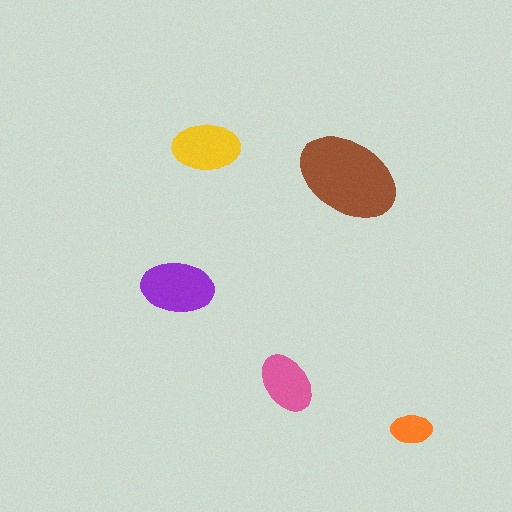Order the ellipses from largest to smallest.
the brown one, the purple one, the yellow one, the pink one, the orange one.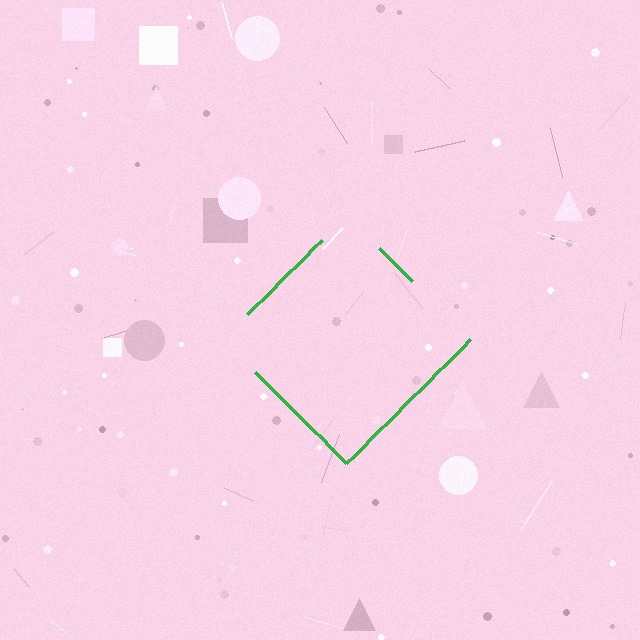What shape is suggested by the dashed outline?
The dashed outline suggests a diamond.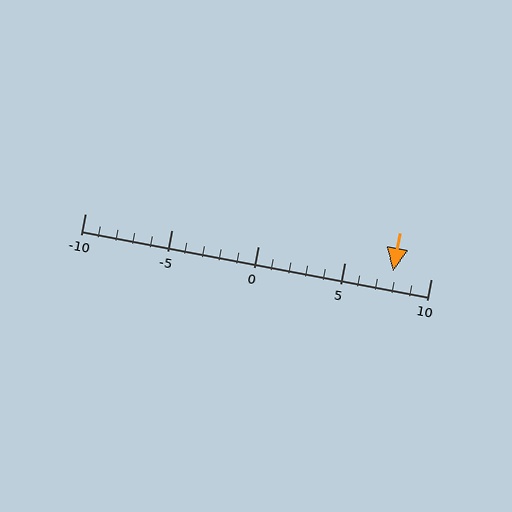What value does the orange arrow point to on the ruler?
The orange arrow points to approximately 8.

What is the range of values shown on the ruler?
The ruler shows values from -10 to 10.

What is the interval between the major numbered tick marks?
The major tick marks are spaced 5 units apart.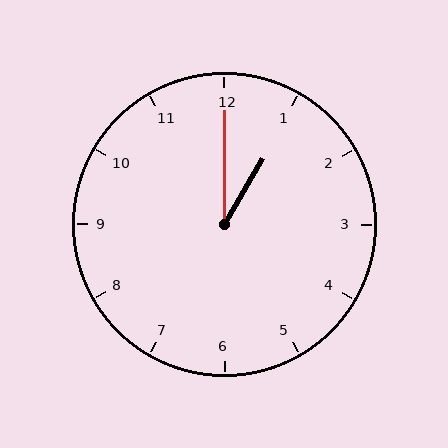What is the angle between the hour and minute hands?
Approximately 30 degrees.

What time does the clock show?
1:00.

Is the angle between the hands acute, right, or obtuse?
It is acute.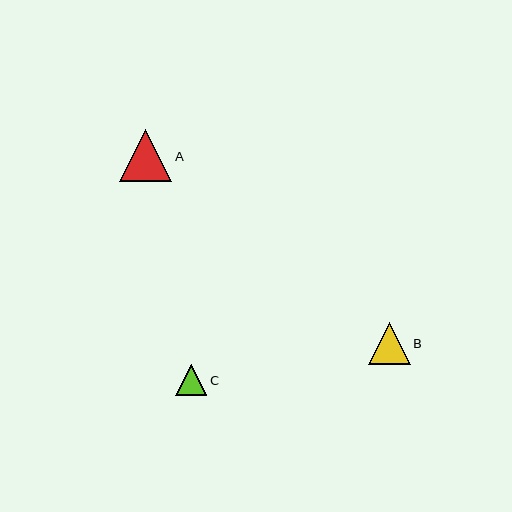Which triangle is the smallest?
Triangle C is the smallest with a size of approximately 31 pixels.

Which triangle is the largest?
Triangle A is the largest with a size of approximately 52 pixels.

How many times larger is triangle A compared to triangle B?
Triangle A is approximately 1.2 times the size of triangle B.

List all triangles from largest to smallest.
From largest to smallest: A, B, C.